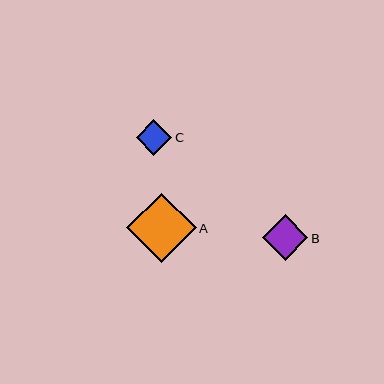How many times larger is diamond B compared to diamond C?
Diamond B is approximately 1.3 times the size of diamond C.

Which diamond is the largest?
Diamond A is the largest with a size of approximately 70 pixels.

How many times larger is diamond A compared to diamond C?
Diamond A is approximately 2.0 times the size of diamond C.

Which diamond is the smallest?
Diamond C is the smallest with a size of approximately 36 pixels.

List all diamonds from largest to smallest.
From largest to smallest: A, B, C.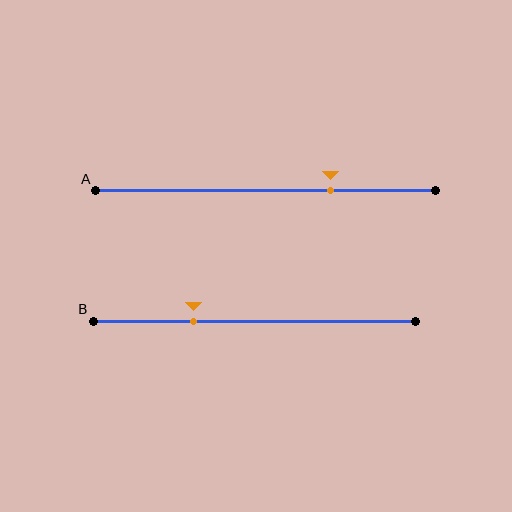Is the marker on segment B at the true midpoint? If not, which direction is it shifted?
No, the marker on segment B is shifted to the left by about 19% of the segment length.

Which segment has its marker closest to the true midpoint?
Segment B has its marker closest to the true midpoint.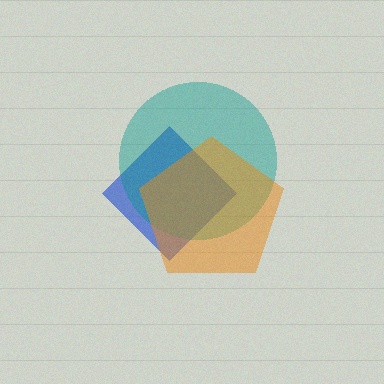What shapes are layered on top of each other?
The layered shapes are: a blue diamond, a teal circle, an orange pentagon.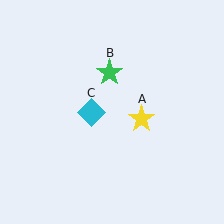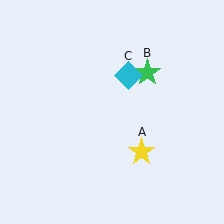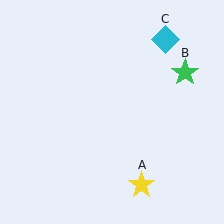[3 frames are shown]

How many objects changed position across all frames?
3 objects changed position: yellow star (object A), green star (object B), cyan diamond (object C).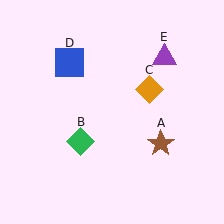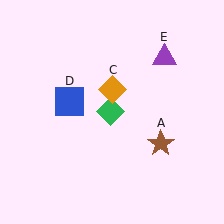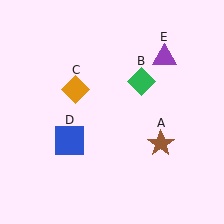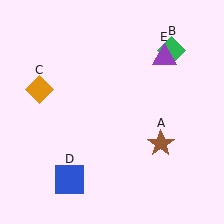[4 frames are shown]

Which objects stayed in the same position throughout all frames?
Brown star (object A) and purple triangle (object E) remained stationary.